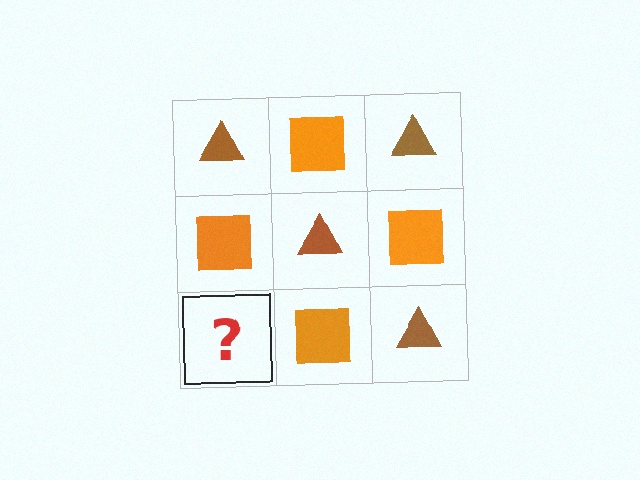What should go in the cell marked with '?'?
The missing cell should contain a brown triangle.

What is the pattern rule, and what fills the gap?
The rule is that it alternates brown triangle and orange square in a checkerboard pattern. The gap should be filled with a brown triangle.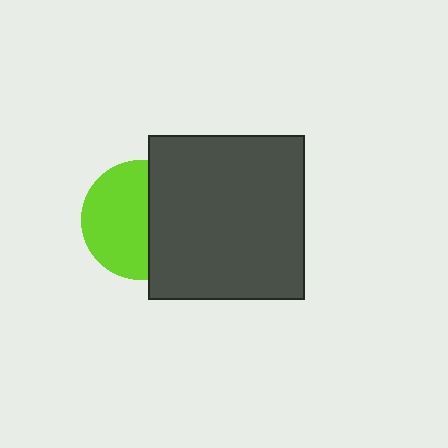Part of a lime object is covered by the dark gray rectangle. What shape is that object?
It is a circle.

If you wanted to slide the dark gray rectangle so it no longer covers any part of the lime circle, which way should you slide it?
Slide it right — that is the most direct way to separate the two shapes.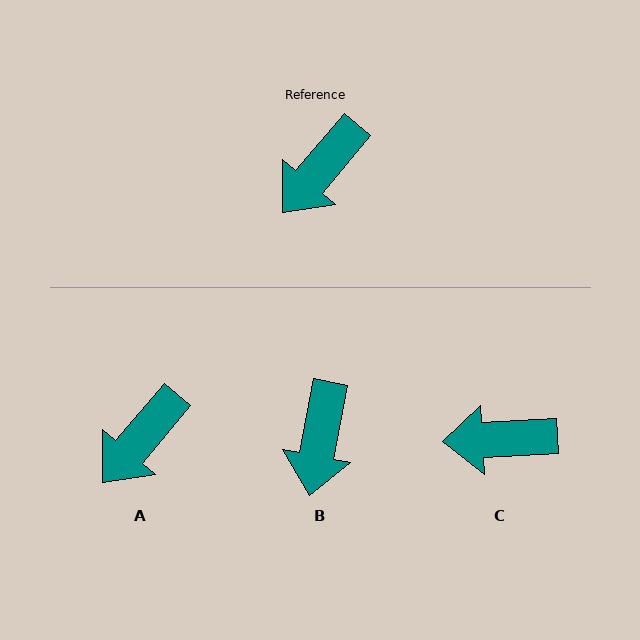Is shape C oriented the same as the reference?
No, it is off by about 47 degrees.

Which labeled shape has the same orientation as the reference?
A.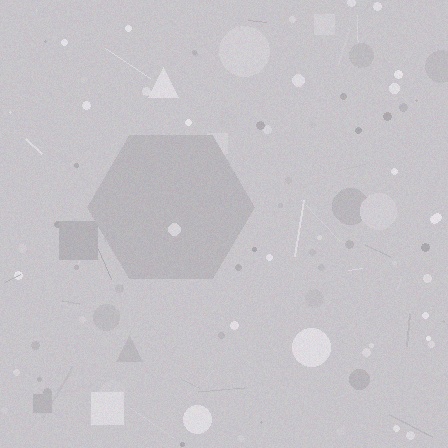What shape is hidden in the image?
A hexagon is hidden in the image.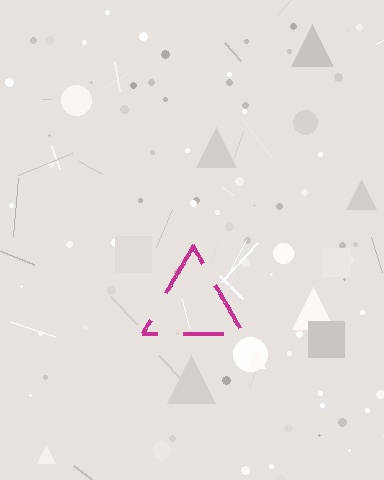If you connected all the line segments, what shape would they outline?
They would outline a triangle.